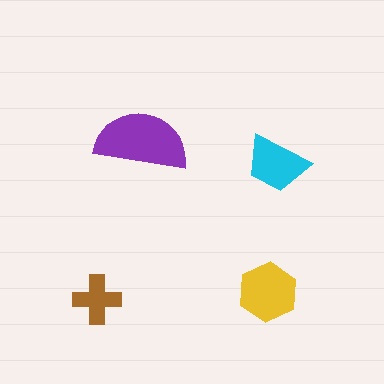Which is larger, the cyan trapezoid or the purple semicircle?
The purple semicircle.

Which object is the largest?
The purple semicircle.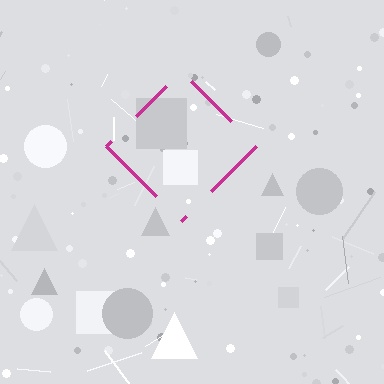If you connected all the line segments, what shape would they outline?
They would outline a diamond.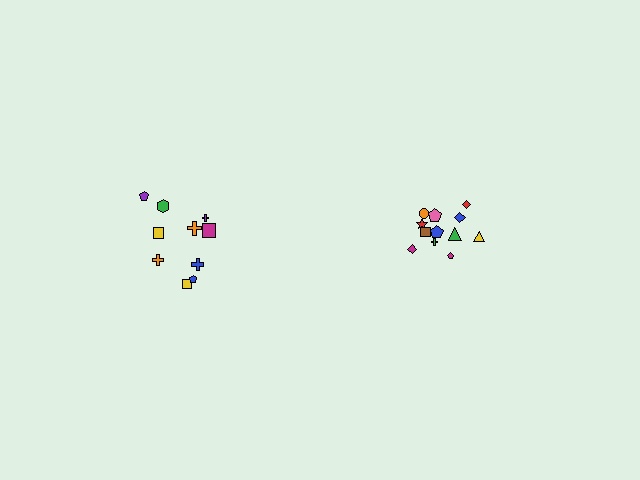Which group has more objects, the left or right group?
The right group.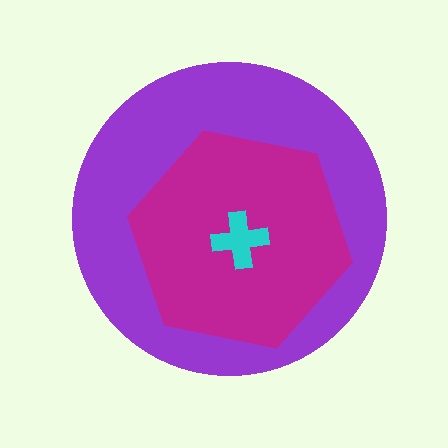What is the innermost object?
The cyan cross.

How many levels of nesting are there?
3.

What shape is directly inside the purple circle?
The magenta hexagon.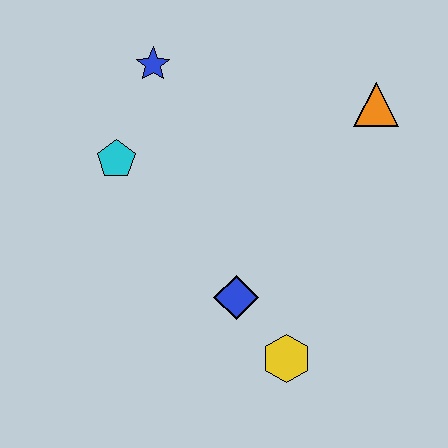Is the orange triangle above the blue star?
No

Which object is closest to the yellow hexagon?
The blue diamond is closest to the yellow hexagon.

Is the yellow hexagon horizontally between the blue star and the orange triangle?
Yes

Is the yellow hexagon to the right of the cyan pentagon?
Yes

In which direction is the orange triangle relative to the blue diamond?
The orange triangle is above the blue diamond.